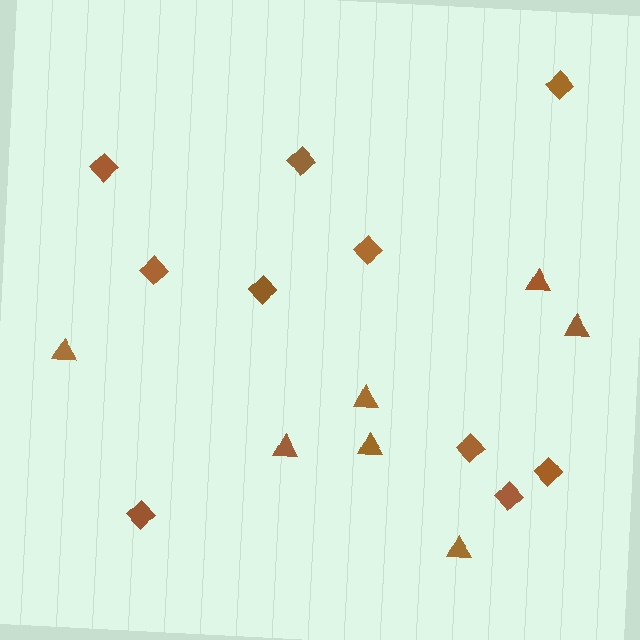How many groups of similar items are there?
There are 2 groups: one group of diamonds (10) and one group of triangles (7).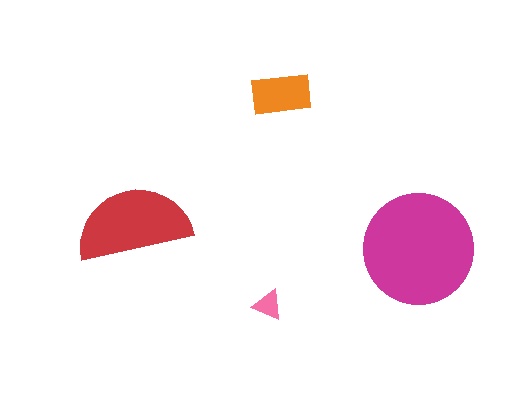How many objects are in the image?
There are 4 objects in the image.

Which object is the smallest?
The pink triangle.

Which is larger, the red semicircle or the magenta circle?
The magenta circle.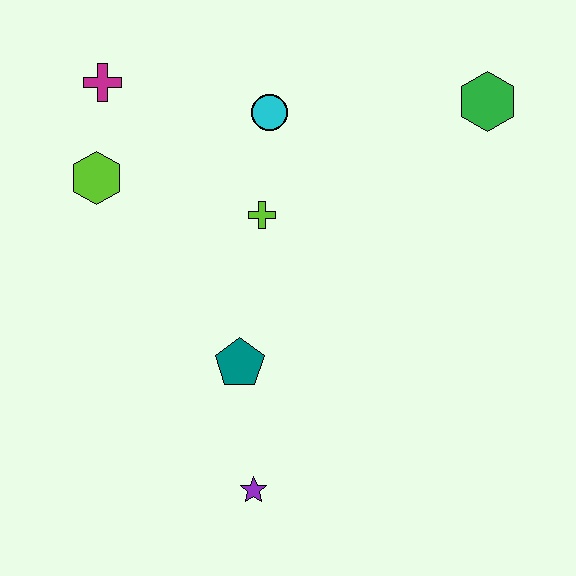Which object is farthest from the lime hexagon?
The green hexagon is farthest from the lime hexagon.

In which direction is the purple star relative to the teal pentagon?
The purple star is below the teal pentagon.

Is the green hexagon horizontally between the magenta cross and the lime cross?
No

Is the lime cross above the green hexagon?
No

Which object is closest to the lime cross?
The cyan circle is closest to the lime cross.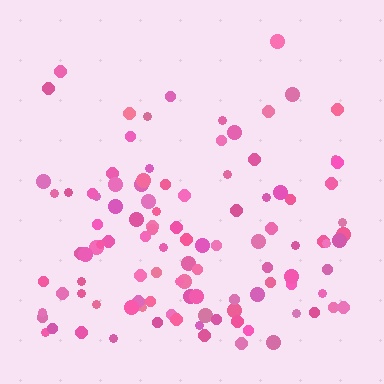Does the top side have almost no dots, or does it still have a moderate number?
Still a moderate number, just noticeably fewer than the bottom.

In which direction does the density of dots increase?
From top to bottom, with the bottom side densest.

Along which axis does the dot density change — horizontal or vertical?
Vertical.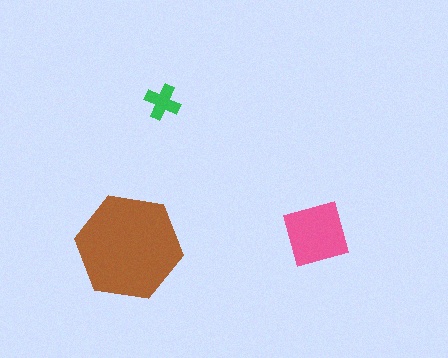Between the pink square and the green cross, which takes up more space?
The pink square.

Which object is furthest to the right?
The pink square is rightmost.